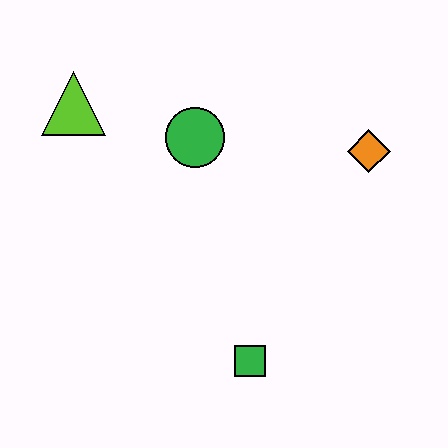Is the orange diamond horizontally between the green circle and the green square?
No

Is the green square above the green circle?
No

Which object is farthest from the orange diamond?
The lime triangle is farthest from the orange diamond.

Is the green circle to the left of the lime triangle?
No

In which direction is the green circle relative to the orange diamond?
The green circle is to the left of the orange diamond.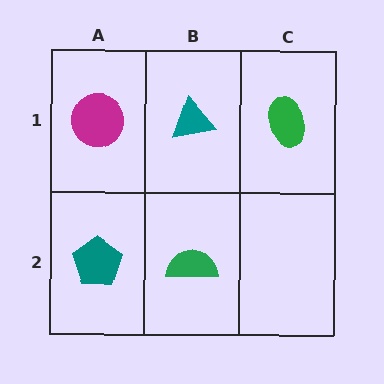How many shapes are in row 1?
3 shapes.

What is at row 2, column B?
A green semicircle.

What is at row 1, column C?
A green ellipse.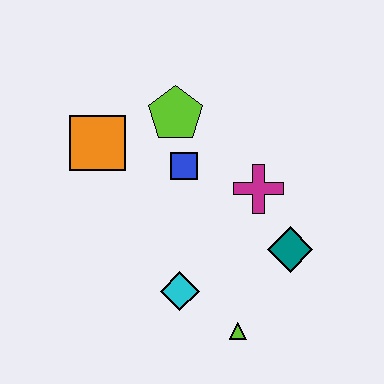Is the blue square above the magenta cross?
Yes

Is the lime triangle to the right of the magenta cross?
No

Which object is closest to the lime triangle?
The cyan diamond is closest to the lime triangle.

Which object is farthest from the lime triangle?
The orange square is farthest from the lime triangle.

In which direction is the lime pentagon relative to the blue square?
The lime pentagon is above the blue square.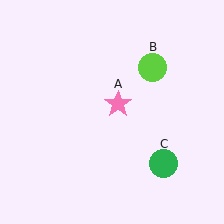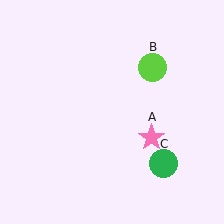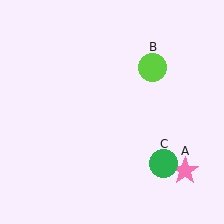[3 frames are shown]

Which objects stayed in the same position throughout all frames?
Lime circle (object B) and green circle (object C) remained stationary.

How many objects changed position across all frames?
1 object changed position: pink star (object A).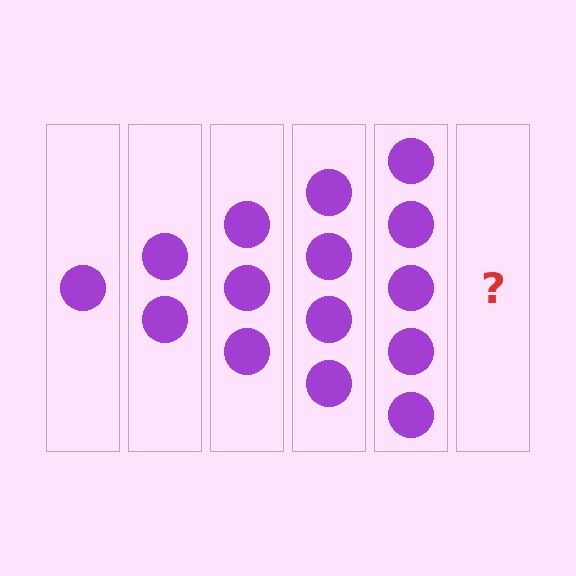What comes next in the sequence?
The next element should be 6 circles.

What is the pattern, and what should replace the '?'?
The pattern is that each step adds one more circle. The '?' should be 6 circles.